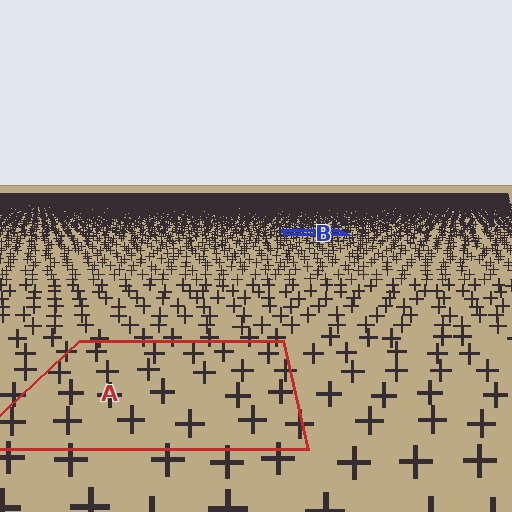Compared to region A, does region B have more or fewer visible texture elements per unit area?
Region B has more texture elements per unit area — they are packed more densely because it is farther away.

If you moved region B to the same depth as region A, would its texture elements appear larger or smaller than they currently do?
They would appear larger. At a closer depth, the same texture elements are projected at a bigger on-screen size.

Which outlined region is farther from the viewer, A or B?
Region B is farther from the viewer — the texture elements inside it appear smaller and more densely packed.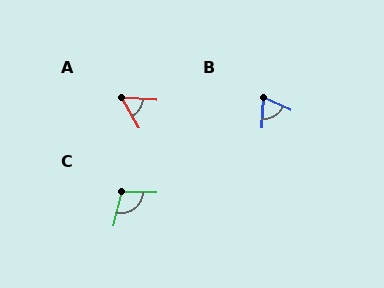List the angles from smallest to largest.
A (56°), B (68°), C (104°).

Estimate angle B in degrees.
Approximately 68 degrees.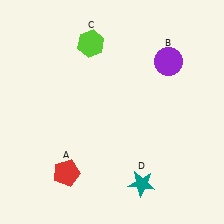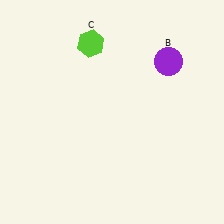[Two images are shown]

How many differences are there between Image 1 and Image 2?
There are 2 differences between the two images.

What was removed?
The teal star (D), the red pentagon (A) were removed in Image 2.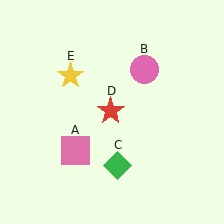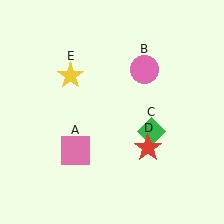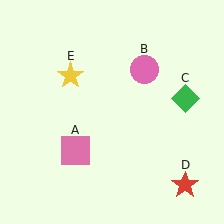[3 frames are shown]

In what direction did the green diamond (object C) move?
The green diamond (object C) moved up and to the right.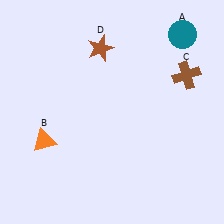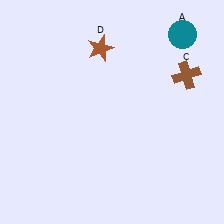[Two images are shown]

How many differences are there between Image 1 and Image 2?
There is 1 difference between the two images.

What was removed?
The orange triangle (B) was removed in Image 2.